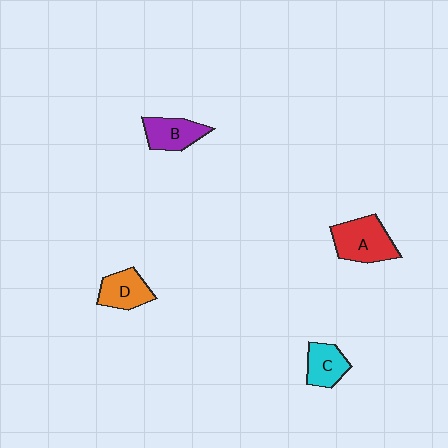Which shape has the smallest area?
Shape C (cyan).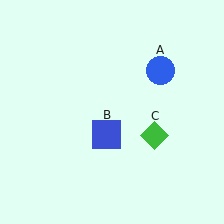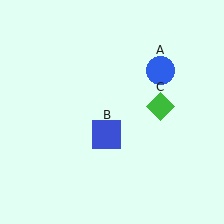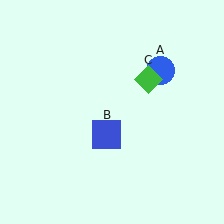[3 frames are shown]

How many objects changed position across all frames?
1 object changed position: green diamond (object C).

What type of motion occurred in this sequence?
The green diamond (object C) rotated counterclockwise around the center of the scene.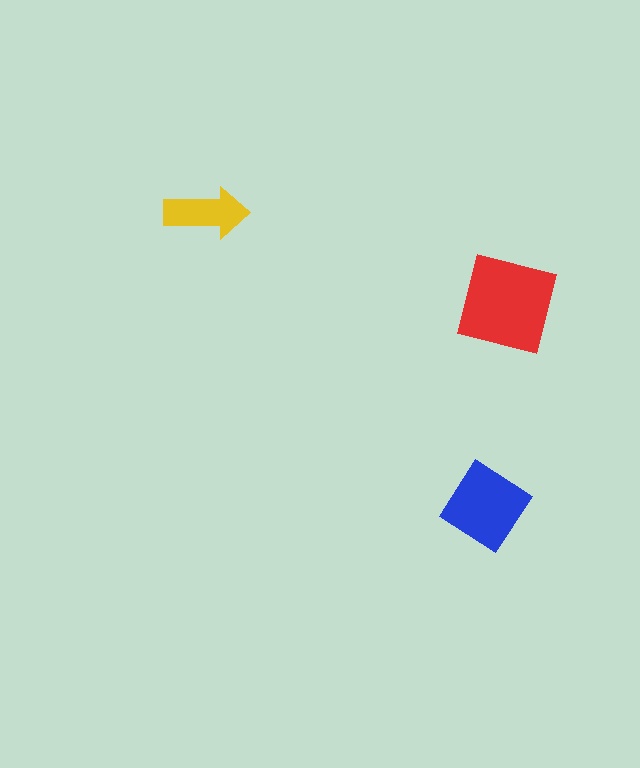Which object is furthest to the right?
The red square is rightmost.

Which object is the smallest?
The yellow arrow.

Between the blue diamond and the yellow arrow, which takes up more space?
The blue diamond.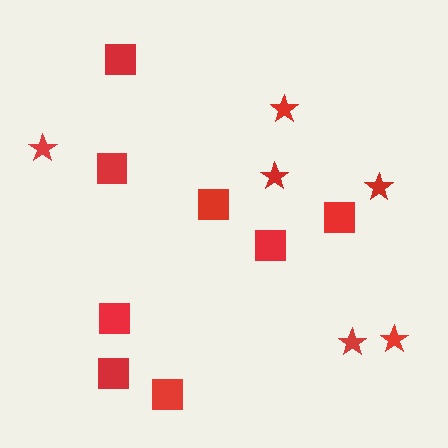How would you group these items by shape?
There are 2 groups: one group of squares (8) and one group of stars (6).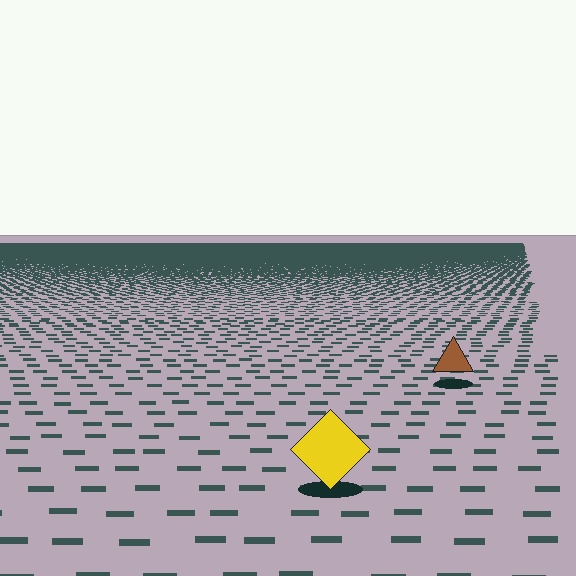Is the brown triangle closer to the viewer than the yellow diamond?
No. The yellow diamond is closer — you can tell from the texture gradient: the ground texture is coarser near it.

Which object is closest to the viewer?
The yellow diamond is closest. The texture marks near it are larger and more spread out.